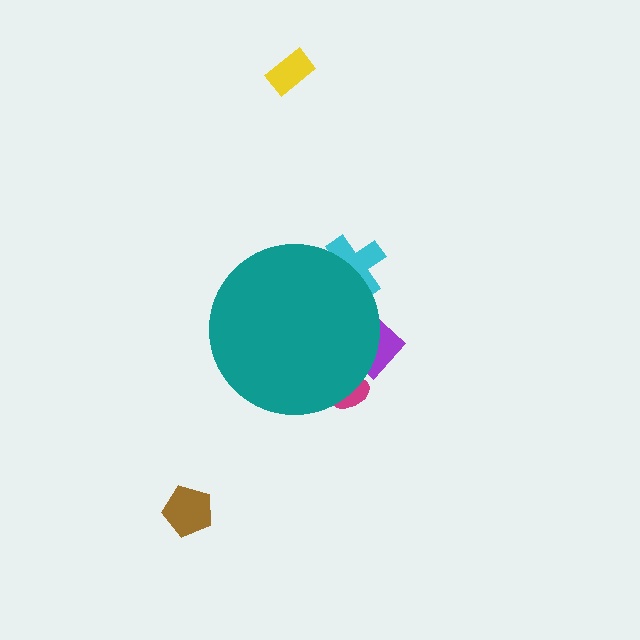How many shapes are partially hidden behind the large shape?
3 shapes are partially hidden.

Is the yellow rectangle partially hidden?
No, the yellow rectangle is fully visible.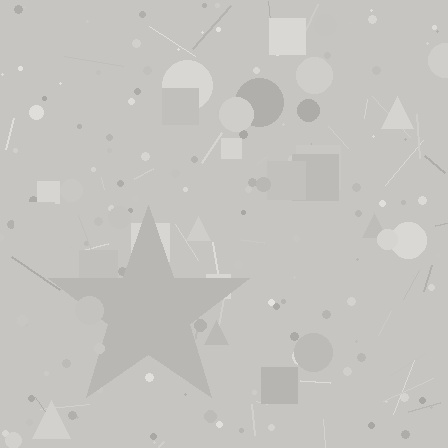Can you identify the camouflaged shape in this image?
The camouflaged shape is a star.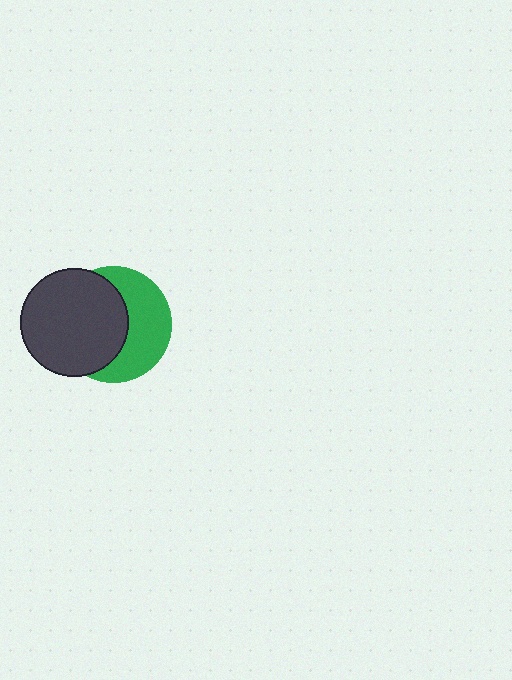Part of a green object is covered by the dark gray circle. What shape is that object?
It is a circle.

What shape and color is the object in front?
The object in front is a dark gray circle.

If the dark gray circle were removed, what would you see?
You would see the complete green circle.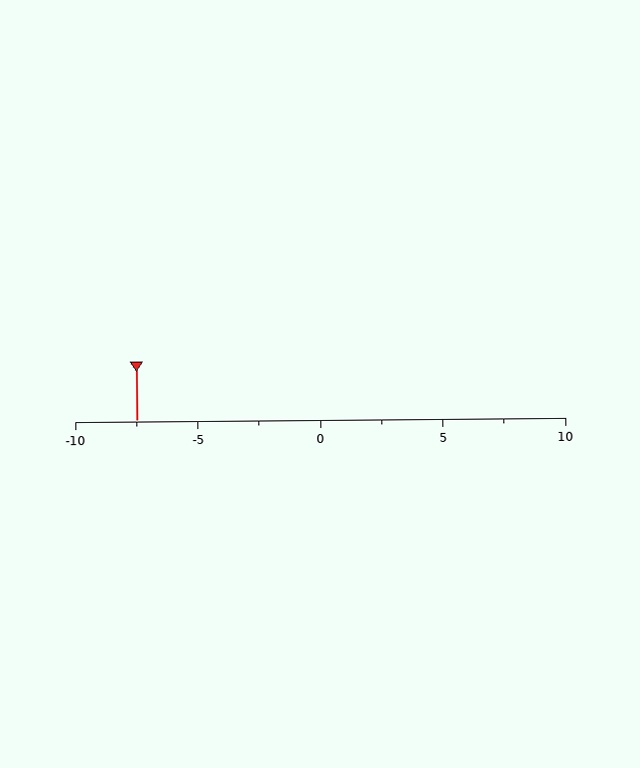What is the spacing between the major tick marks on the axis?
The major ticks are spaced 5 apart.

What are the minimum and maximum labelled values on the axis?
The axis runs from -10 to 10.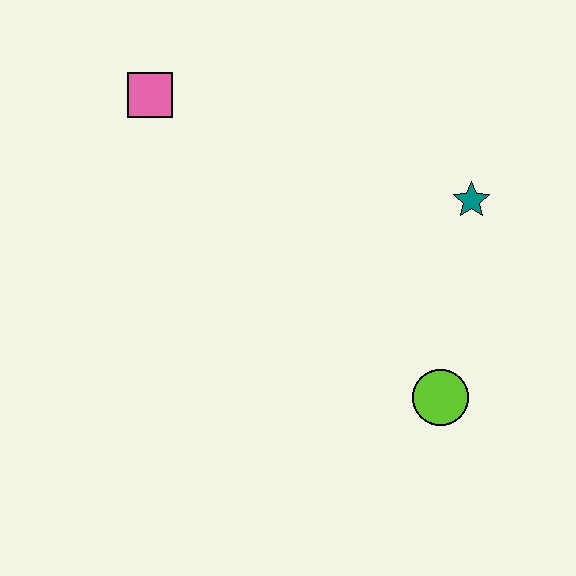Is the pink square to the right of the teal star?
No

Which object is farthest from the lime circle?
The pink square is farthest from the lime circle.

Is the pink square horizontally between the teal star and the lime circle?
No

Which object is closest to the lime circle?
The teal star is closest to the lime circle.